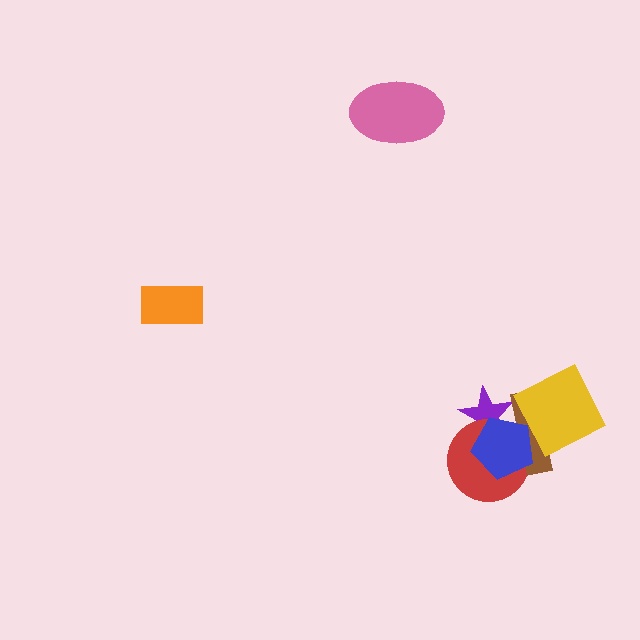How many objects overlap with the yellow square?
1 object overlaps with the yellow square.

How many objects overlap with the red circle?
3 objects overlap with the red circle.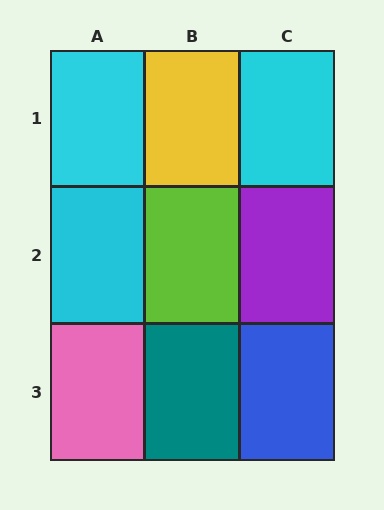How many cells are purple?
1 cell is purple.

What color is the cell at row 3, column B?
Teal.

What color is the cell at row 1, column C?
Cyan.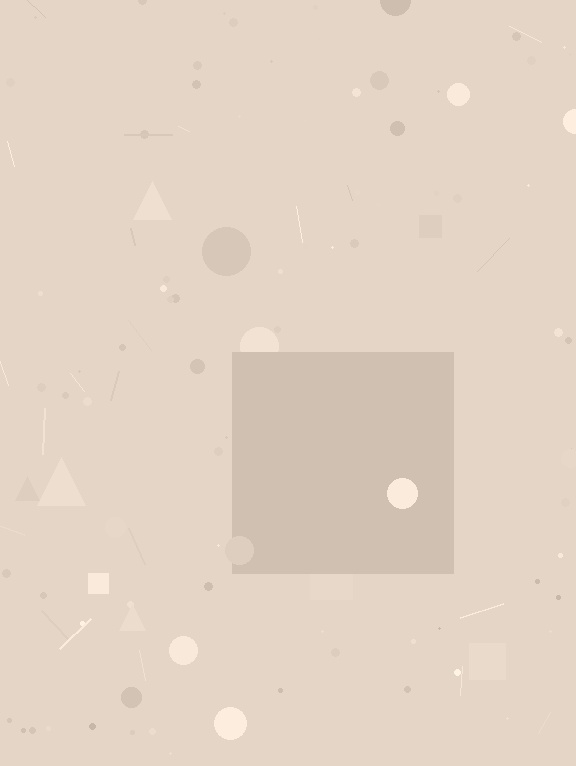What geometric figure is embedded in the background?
A square is embedded in the background.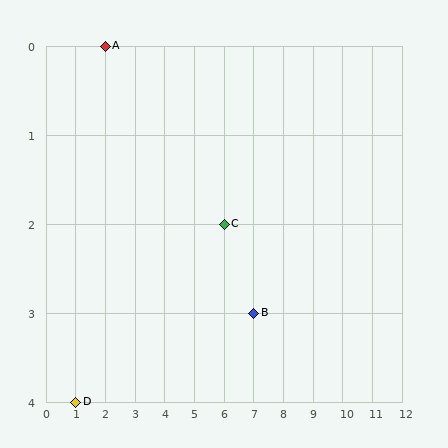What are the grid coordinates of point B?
Point B is at grid coordinates (7, 3).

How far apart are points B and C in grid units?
Points B and C are 1 column and 1 row apart (about 1.4 grid units diagonally).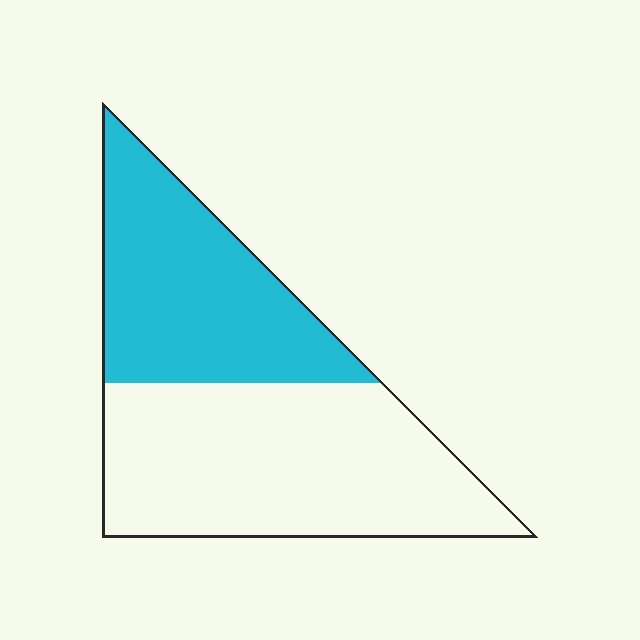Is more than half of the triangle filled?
No.